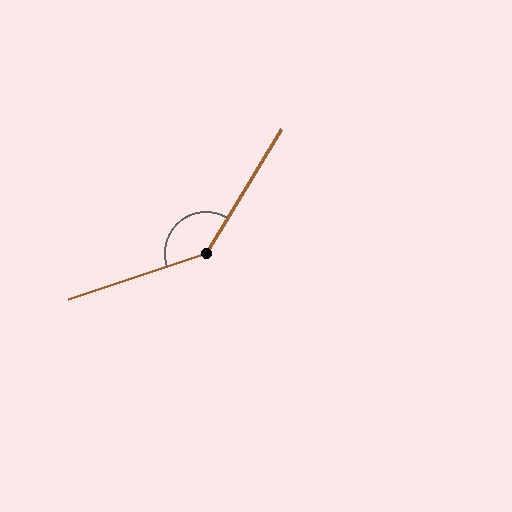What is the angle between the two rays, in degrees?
Approximately 140 degrees.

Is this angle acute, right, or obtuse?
It is obtuse.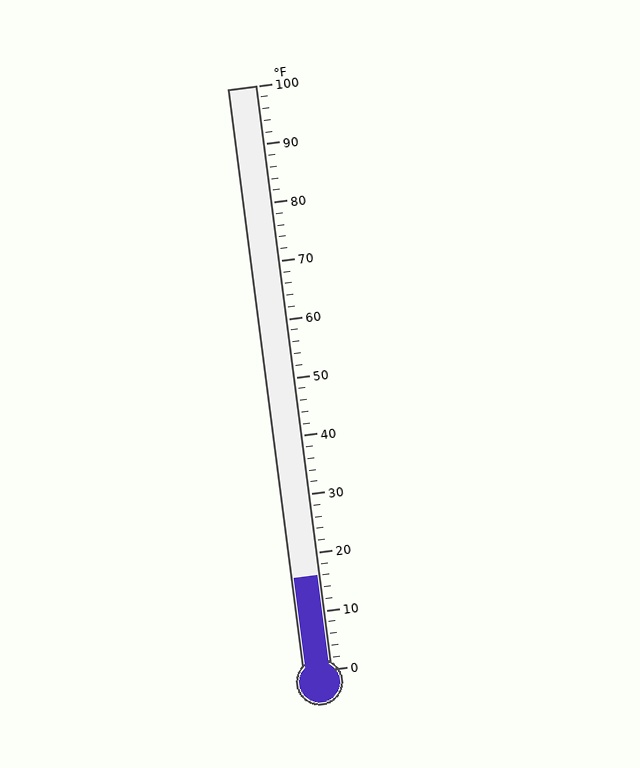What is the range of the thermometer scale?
The thermometer scale ranges from 0°F to 100°F.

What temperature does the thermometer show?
The thermometer shows approximately 16°F.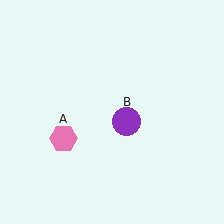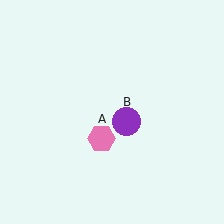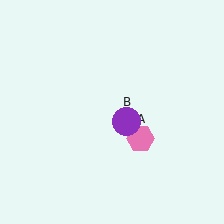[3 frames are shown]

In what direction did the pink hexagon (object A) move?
The pink hexagon (object A) moved right.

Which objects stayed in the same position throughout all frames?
Purple circle (object B) remained stationary.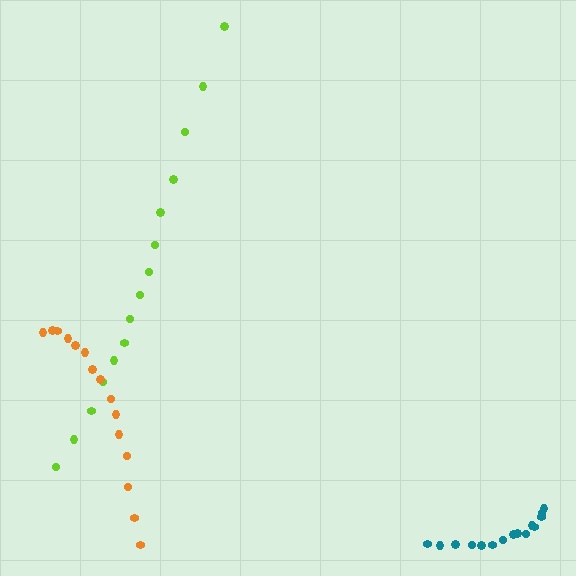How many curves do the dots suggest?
There are 3 distinct paths.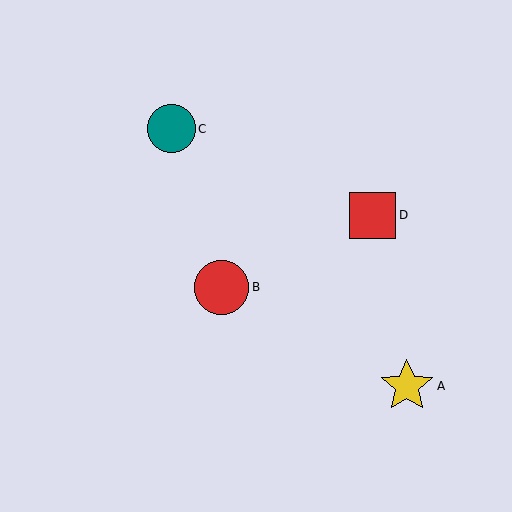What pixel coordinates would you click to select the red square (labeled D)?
Click at (372, 215) to select the red square D.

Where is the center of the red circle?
The center of the red circle is at (221, 287).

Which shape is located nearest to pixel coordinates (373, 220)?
The red square (labeled D) at (372, 215) is nearest to that location.